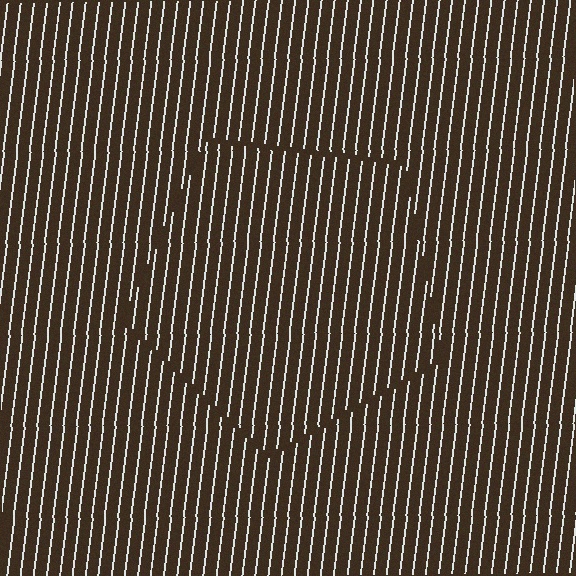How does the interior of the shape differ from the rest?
The interior of the shape contains the same grating, shifted by half a period — the contour is defined by the phase discontinuity where line-ends from the inner and outer gratings abut.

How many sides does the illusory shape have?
5 sides — the line-ends trace a pentagon.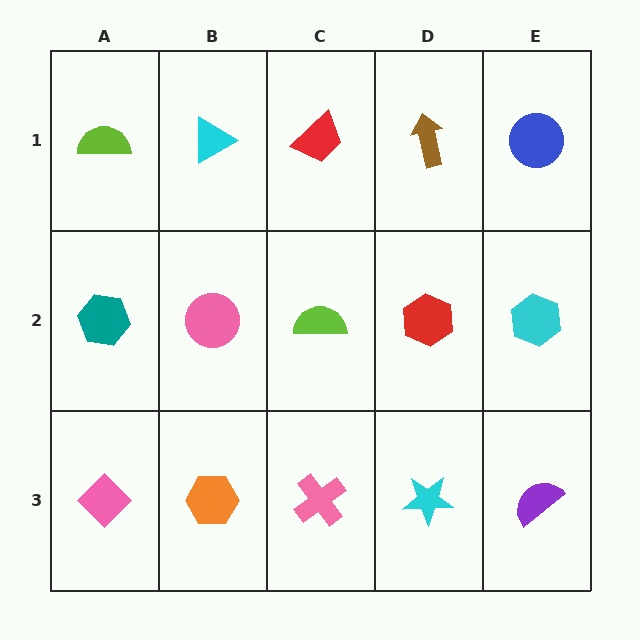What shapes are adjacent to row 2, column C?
A red trapezoid (row 1, column C), a pink cross (row 3, column C), a pink circle (row 2, column B), a red hexagon (row 2, column D).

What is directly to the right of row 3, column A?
An orange hexagon.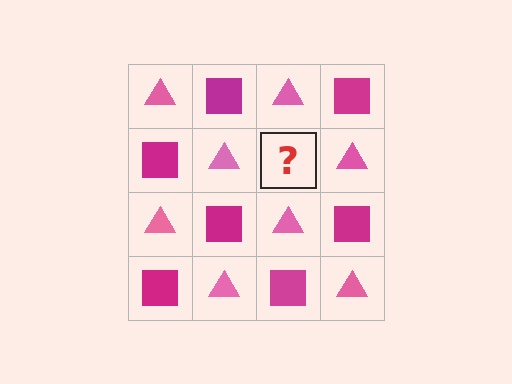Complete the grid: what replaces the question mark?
The question mark should be replaced with a magenta square.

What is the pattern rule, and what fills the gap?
The rule is that it alternates pink triangle and magenta square in a checkerboard pattern. The gap should be filled with a magenta square.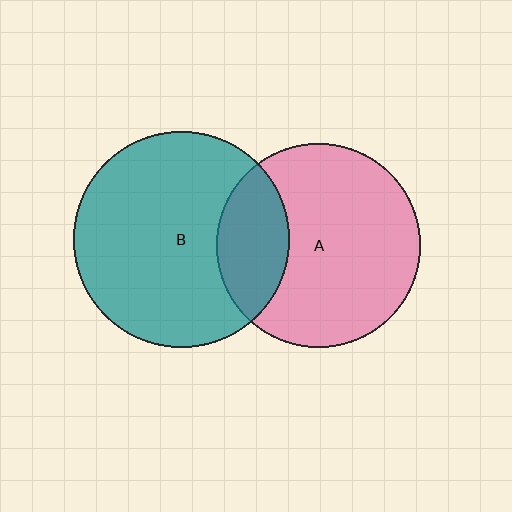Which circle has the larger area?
Circle B (teal).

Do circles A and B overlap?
Yes.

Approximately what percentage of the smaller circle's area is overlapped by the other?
Approximately 25%.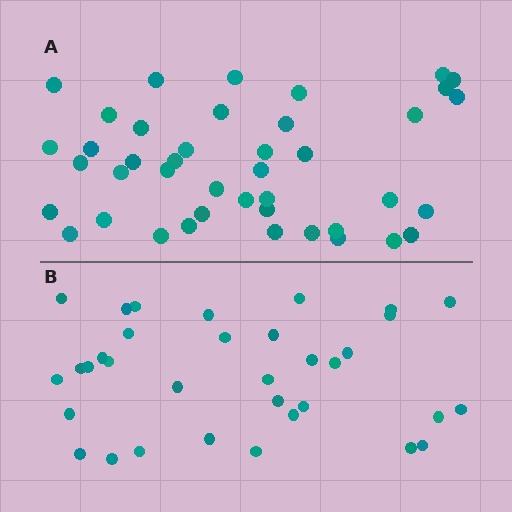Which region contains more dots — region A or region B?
Region A (the top region) has more dots.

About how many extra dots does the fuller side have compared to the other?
Region A has roughly 8 or so more dots than region B.